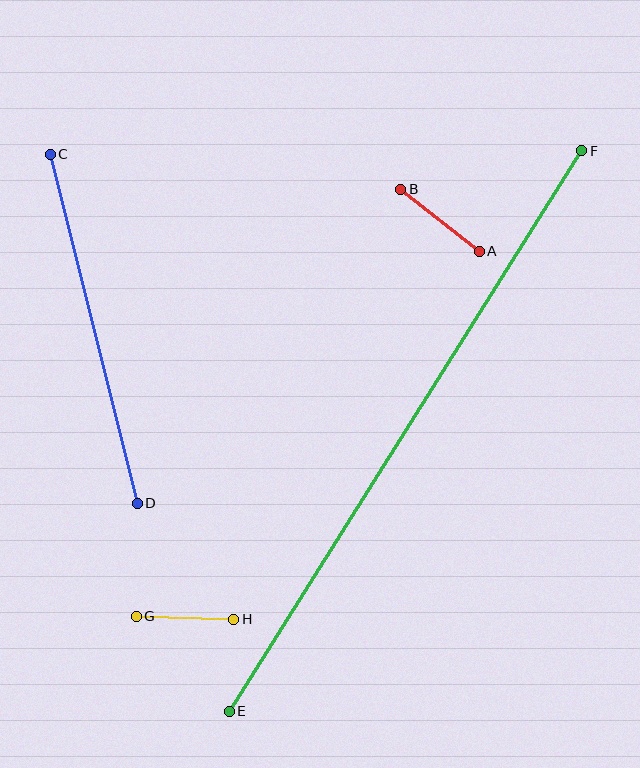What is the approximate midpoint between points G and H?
The midpoint is at approximately (185, 618) pixels.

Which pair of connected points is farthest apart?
Points E and F are farthest apart.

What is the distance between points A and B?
The distance is approximately 100 pixels.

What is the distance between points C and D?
The distance is approximately 360 pixels.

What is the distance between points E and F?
The distance is approximately 662 pixels.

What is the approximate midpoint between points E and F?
The midpoint is at approximately (406, 431) pixels.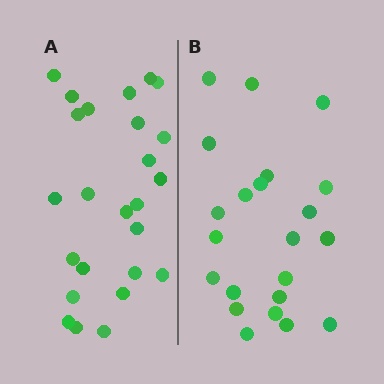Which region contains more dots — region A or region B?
Region A (the left region) has more dots.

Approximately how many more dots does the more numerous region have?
Region A has just a few more — roughly 2 or 3 more dots than region B.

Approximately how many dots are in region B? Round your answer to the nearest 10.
About 20 dots. (The exact count is 22, which rounds to 20.)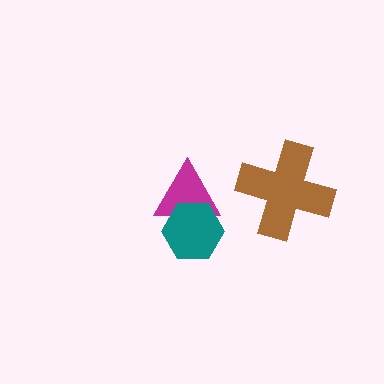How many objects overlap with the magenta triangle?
1 object overlaps with the magenta triangle.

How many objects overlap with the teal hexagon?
1 object overlaps with the teal hexagon.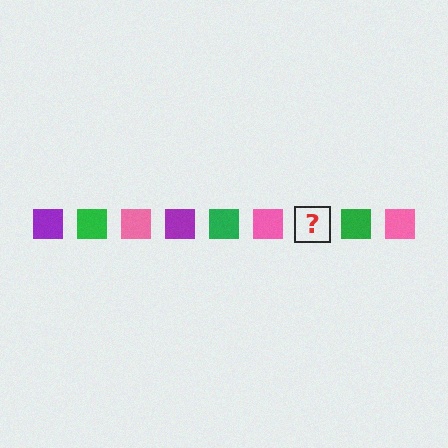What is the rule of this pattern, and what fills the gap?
The rule is that the pattern cycles through purple, green, pink squares. The gap should be filled with a purple square.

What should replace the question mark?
The question mark should be replaced with a purple square.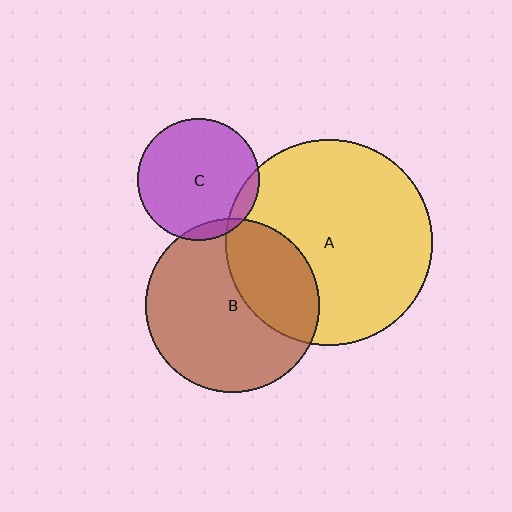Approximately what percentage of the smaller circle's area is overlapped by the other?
Approximately 35%.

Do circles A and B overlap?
Yes.